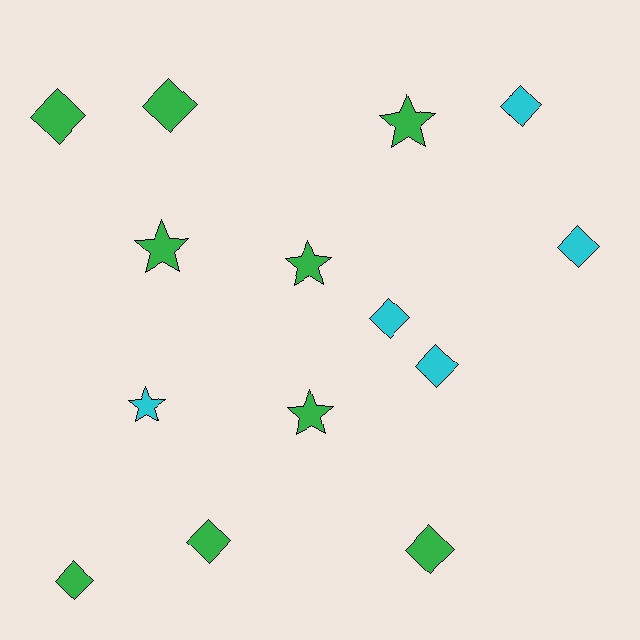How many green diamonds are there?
There are 5 green diamonds.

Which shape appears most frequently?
Diamond, with 9 objects.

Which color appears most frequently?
Green, with 9 objects.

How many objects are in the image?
There are 14 objects.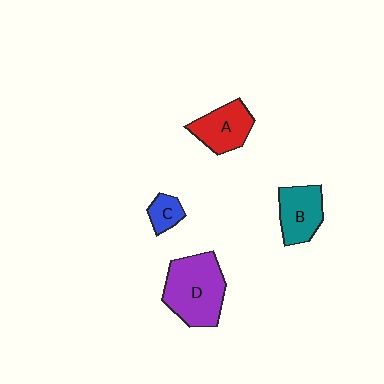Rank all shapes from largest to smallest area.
From largest to smallest: D (purple), B (teal), A (red), C (blue).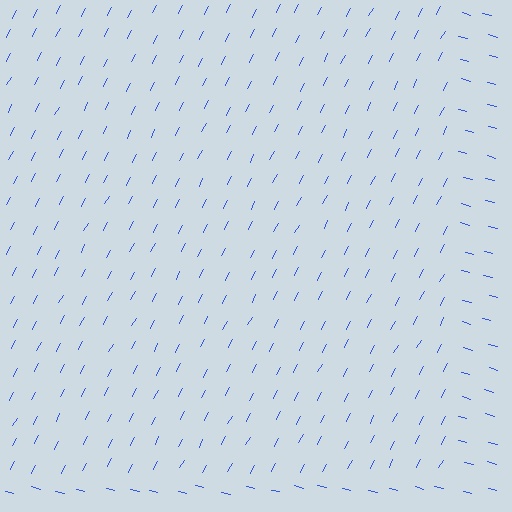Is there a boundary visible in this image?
Yes, there is a texture boundary formed by a change in line orientation.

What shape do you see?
I see a rectangle.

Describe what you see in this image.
The image is filled with small blue line segments. A rectangle region in the image has lines oriented differently from the surrounding lines, creating a visible texture boundary.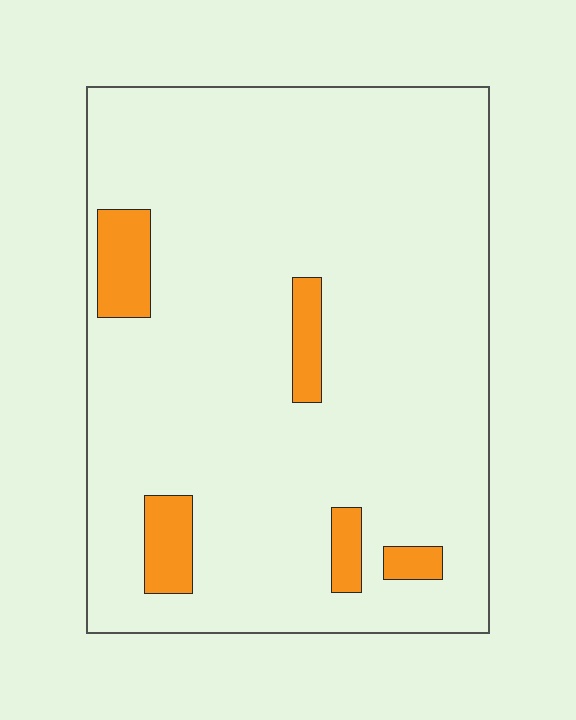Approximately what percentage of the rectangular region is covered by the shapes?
Approximately 10%.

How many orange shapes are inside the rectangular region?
5.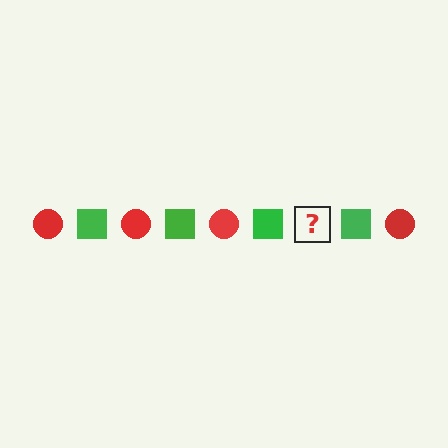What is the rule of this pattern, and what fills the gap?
The rule is that the pattern alternates between red circle and green square. The gap should be filled with a red circle.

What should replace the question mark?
The question mark should be replaced with a red circle.